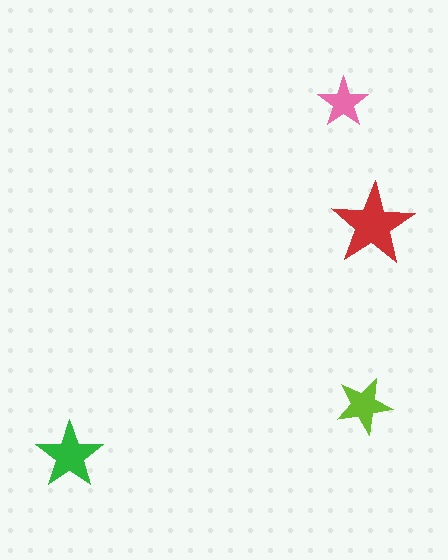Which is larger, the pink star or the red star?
The red one.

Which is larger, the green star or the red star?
The red one.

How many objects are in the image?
There are 4 objects in the image.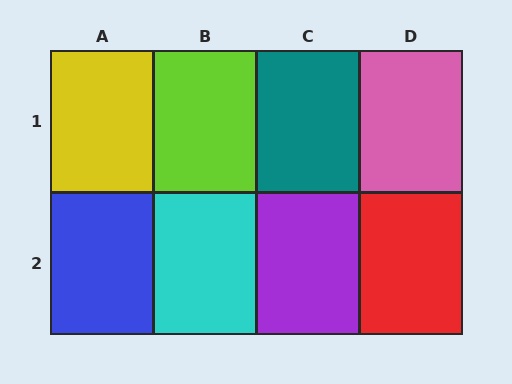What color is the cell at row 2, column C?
Purple.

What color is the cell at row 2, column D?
Red.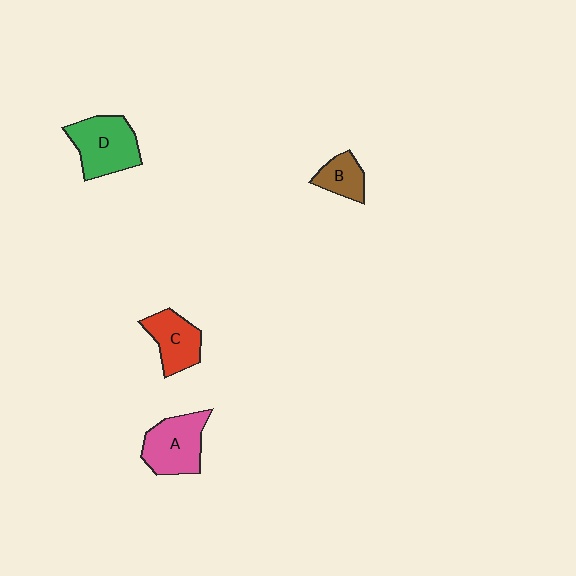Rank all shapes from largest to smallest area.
From largest to smallest: D (green), A (pink), C (red), B (brown).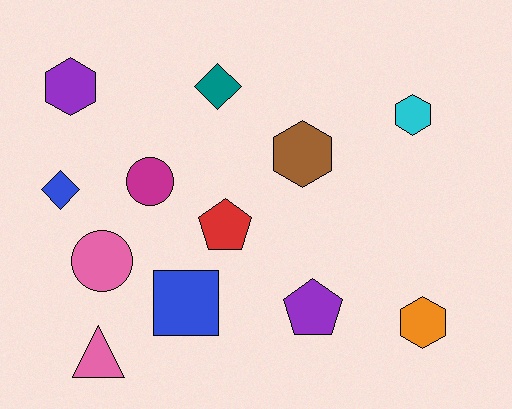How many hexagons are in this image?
There are 4 hexagons.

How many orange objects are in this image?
There is 1 orange object.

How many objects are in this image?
There are 12 objects.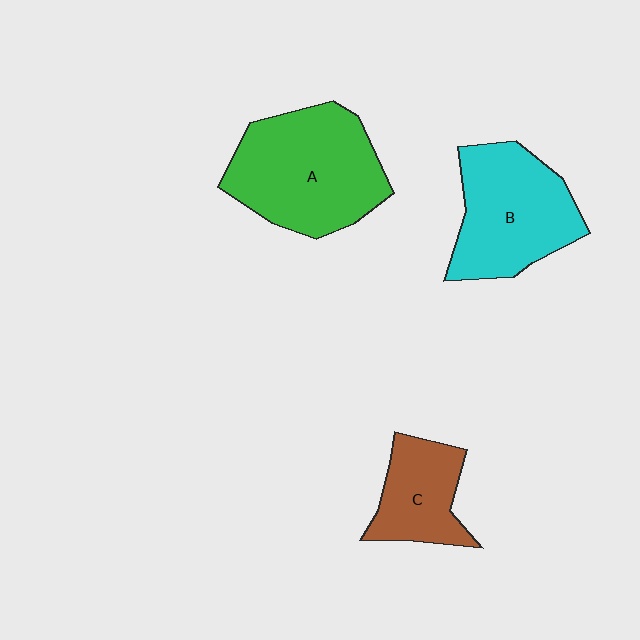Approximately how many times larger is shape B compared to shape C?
Approximately 1.6 times.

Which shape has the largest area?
Shape A (green).